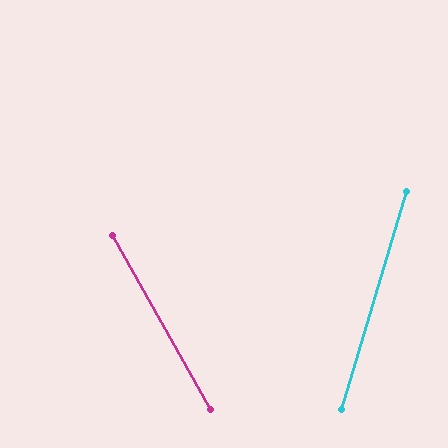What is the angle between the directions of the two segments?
Approximately 46 degrees.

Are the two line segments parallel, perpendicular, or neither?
Neither parallel nor perpendicular — they differ by about 46°.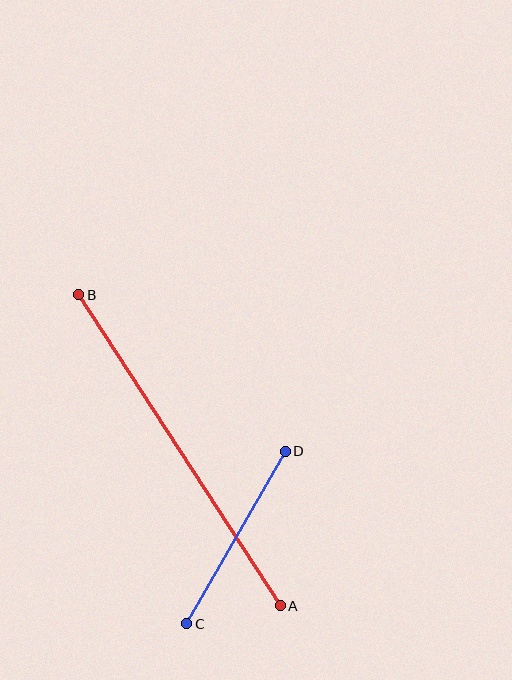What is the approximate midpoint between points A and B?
The midpoint is at approximately (179, 450) pixels.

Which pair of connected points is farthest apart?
Points A and B are farthest apart.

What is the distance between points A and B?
The distance is approximately 370 pixels.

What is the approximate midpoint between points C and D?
The midpoint is at approximately (236, 537) pixels.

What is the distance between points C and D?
The distance is approximately 199 pixels.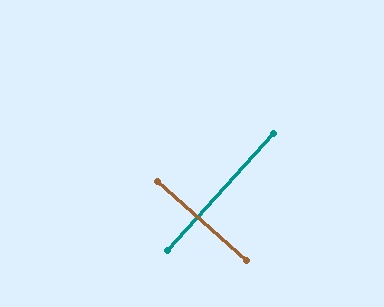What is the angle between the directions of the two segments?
Approximately 89 degrees.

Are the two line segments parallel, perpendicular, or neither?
Perpendicular — they meet at approximately 89°.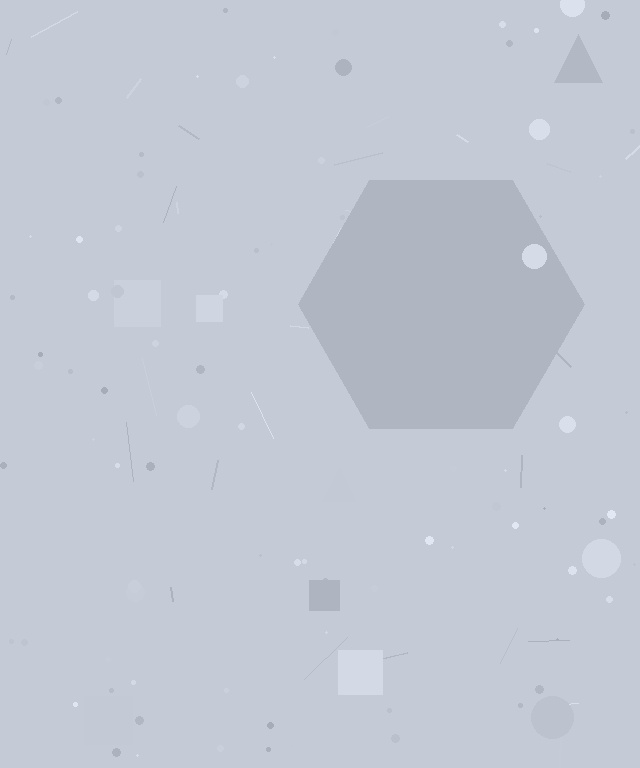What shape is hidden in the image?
A hexagon is hidden in the image.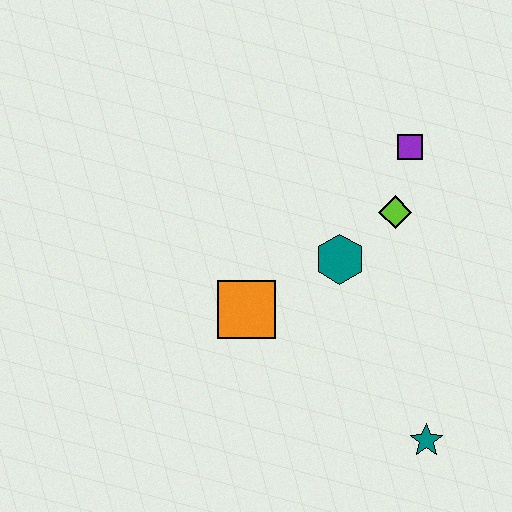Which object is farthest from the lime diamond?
The teal star is farthest from the lime diamond.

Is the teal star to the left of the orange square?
No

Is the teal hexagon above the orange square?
Yes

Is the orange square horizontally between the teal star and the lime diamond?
No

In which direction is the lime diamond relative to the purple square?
The lime diamond is below the purple square.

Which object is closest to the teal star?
The teal hexagon is closest to the teal star.